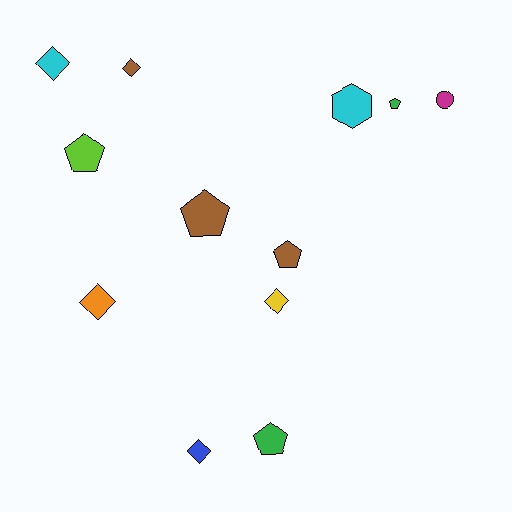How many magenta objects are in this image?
There is 1 magenta object.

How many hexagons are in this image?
There is 1 hexagon.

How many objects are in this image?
There are 12 objects.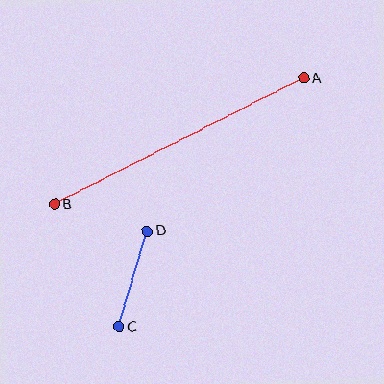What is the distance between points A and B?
The distance is approximately 280 pixels.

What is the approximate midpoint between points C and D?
The midpoint is at approximately (133, 279) pixels.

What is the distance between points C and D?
The distance is approximately 100 pixels.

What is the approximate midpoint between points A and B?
The midpoint is at approximately (179, 141) pixels.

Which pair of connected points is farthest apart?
Points A and B are farthest apart.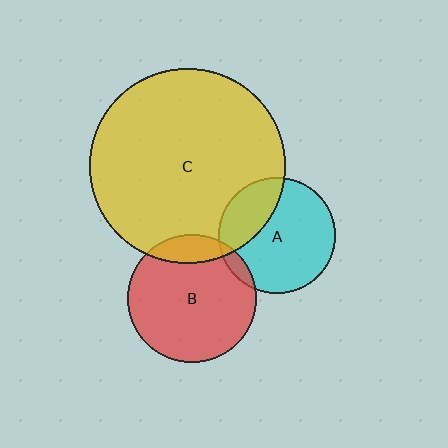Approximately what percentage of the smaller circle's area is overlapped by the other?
Approximately 30%.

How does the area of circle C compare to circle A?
Approximately 2.8 times.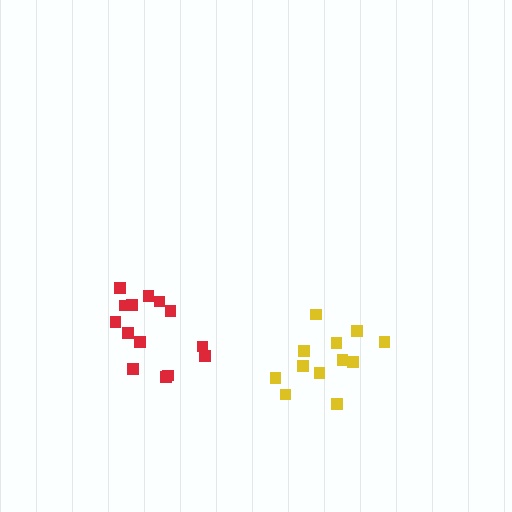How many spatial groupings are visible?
There are 2 spatial groupings.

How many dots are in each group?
Group 1: 14 dots, Group 2: 12 dots (26 total).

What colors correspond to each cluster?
The clusters are colored: red, yellow.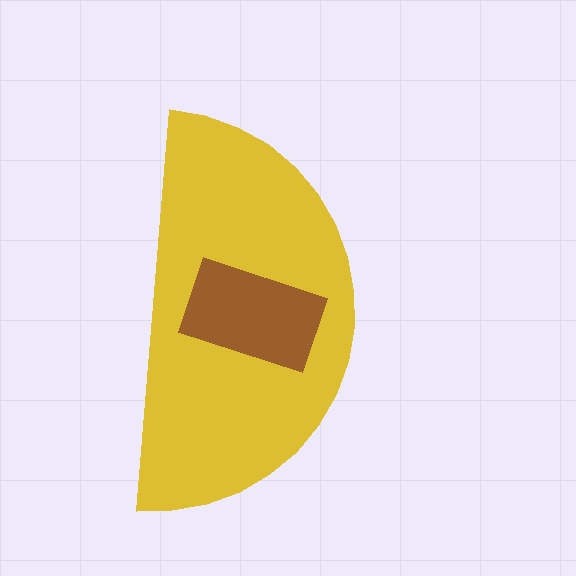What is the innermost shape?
The brown rectangle.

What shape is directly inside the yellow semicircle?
The brown rectangle.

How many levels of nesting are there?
2.